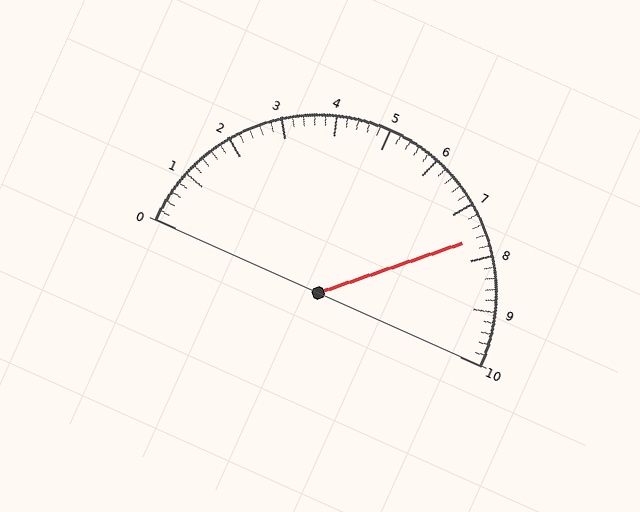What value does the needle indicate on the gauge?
The needle indicates approximately 7.6.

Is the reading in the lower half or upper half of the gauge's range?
The reading is in the upper half of the range (0 to 10).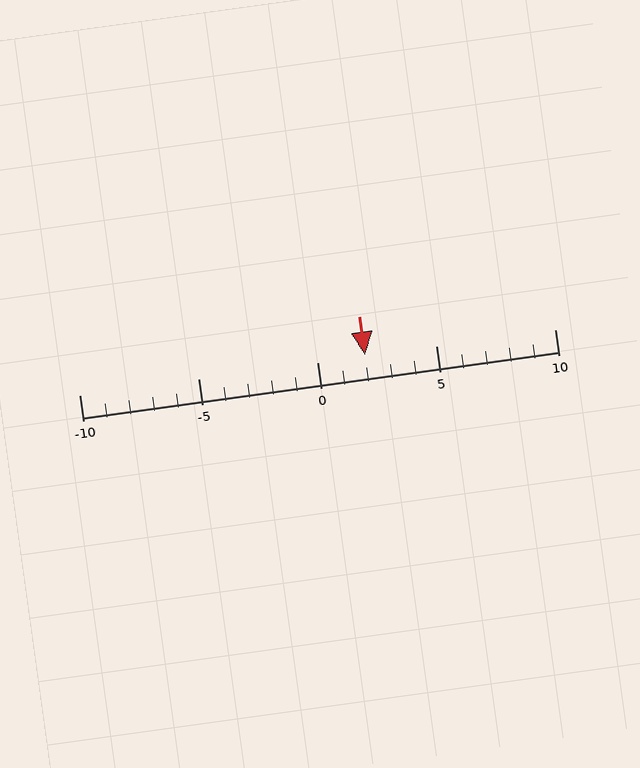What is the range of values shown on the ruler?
The ruler shows values from -10 to 10.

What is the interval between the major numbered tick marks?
The major tick marks are spaced 5 units apart.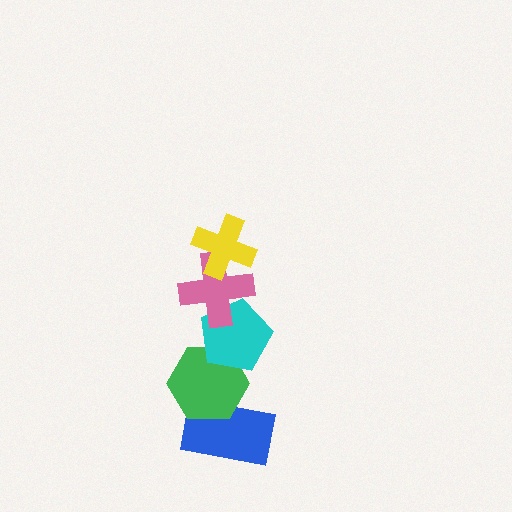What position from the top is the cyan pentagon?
The cyan pentagon is 3rd from the top.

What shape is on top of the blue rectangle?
The green hexagon is on top of the blue rectangle.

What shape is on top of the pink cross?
The yellow cross is on top of the pink cross.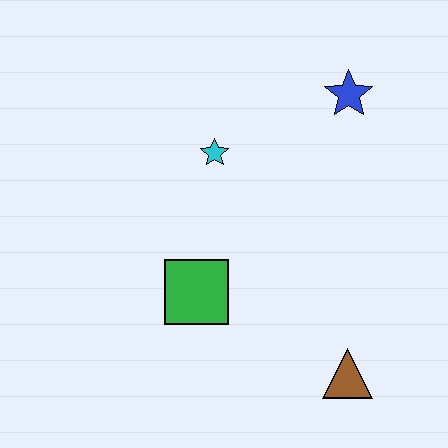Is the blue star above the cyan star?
Yes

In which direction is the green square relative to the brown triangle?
The green square is to the left of the brown triangle.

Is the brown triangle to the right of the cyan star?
Yes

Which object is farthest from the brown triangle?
The blue star is farthest from the brown triangle.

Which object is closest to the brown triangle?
The green square is closest to the brown triangle.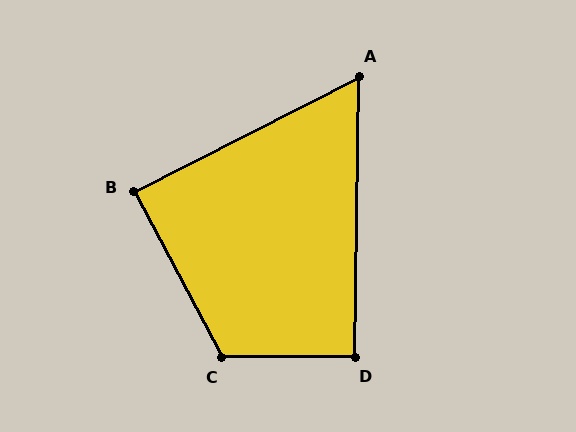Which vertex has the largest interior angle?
C, at approximately 118 degrees.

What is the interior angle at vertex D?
Approximately 91 degrees (approximately right).